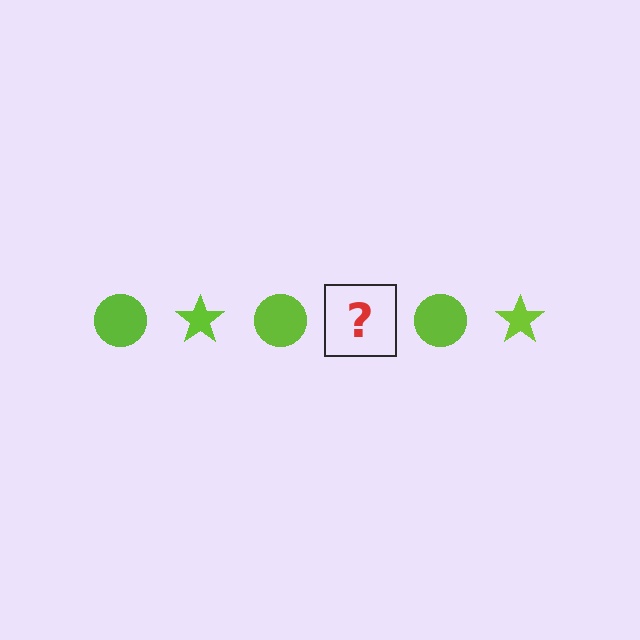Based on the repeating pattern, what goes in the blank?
The blank should be a lime star.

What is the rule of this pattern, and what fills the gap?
The rule is that the pattern cycles through circle, star shapes in lime. The gap should be filled with a lime star.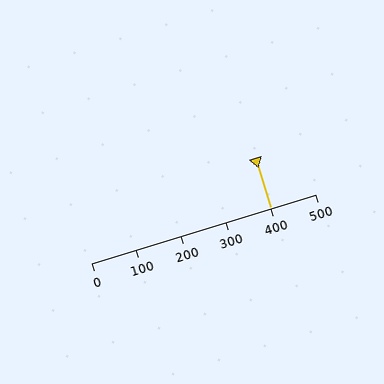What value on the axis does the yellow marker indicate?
The marker indicates approximately 400.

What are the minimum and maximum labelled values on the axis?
The axis runs from 0 to 500.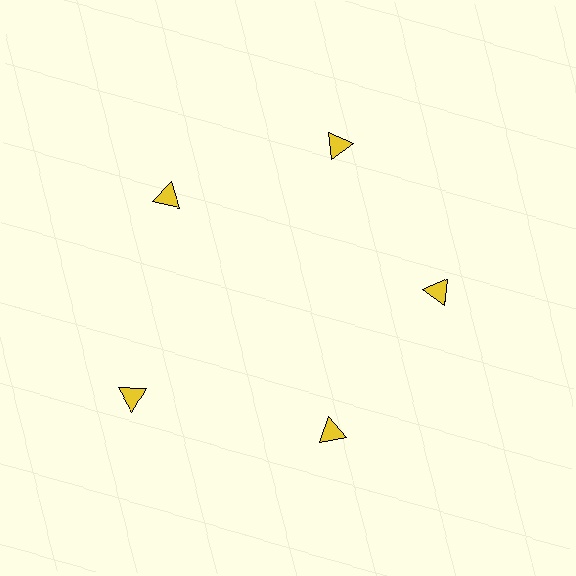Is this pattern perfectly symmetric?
No. The 5 yellow triangles are arranged in a ring, but one element near the 8 o'clock position is pushed outward from the center, breaking the 5-fold rotational symmetry.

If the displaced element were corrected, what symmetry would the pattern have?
It would have 5-fold rotational symmetry — the pattern would map onto itself every 72 degrees.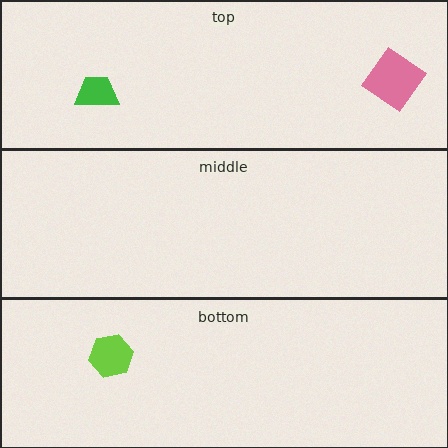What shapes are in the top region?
The green trapezoid, the pink diamond.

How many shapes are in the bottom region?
1.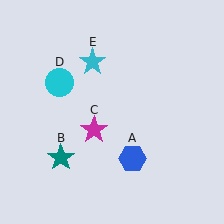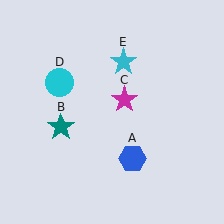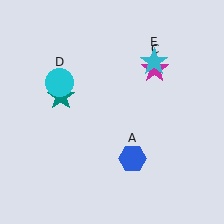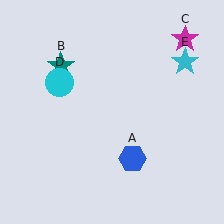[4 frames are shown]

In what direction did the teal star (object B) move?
The teal star (object B) moved up.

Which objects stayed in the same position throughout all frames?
Blue hexagon (object A) and cyan circle (object D) remained stationary.